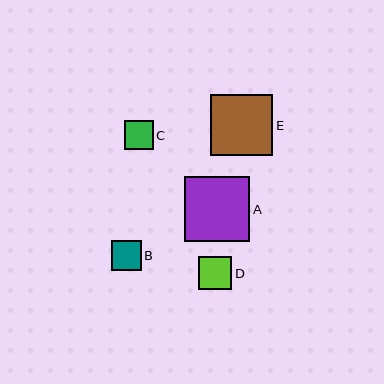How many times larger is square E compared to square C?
Square E is approximately 2.1 times the size of square C.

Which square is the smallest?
Square C is the smallest with a size of approximately 29 pixels.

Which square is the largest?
Square A is the largest with a size of approximately 65 pixels.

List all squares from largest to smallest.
From largest to smallest: A, E, D, B, C.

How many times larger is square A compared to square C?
Square A is approximately 2.3 times the size of square C.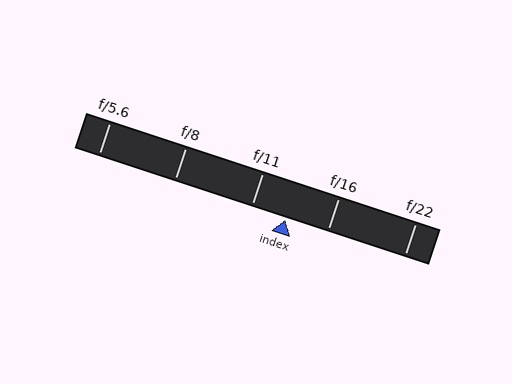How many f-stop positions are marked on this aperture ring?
There are 5 f-stop positions marked.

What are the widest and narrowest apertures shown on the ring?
The widest aperture shown is f/5.6 and the narrowest is f/22.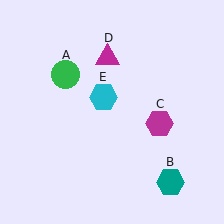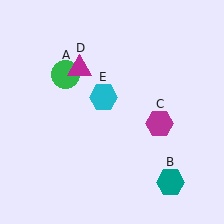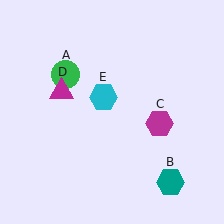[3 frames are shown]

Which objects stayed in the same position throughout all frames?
Green circle (object A) and teal hexagon (object B) and magenta hexagon (object C) and cyan hexagon (object E) remained stationary.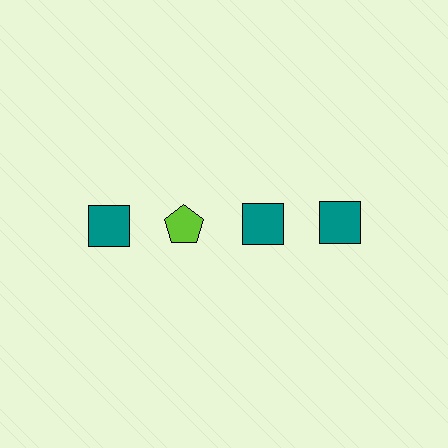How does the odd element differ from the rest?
It differs in both color (lime instead of teal) and shape (pentagon instead of square).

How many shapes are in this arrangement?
There are 4 shapes arranged in a grid pattern.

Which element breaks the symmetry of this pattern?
The lime pentagon in the top row, second from left column breaks the symmetry. All other shapes are teal squares.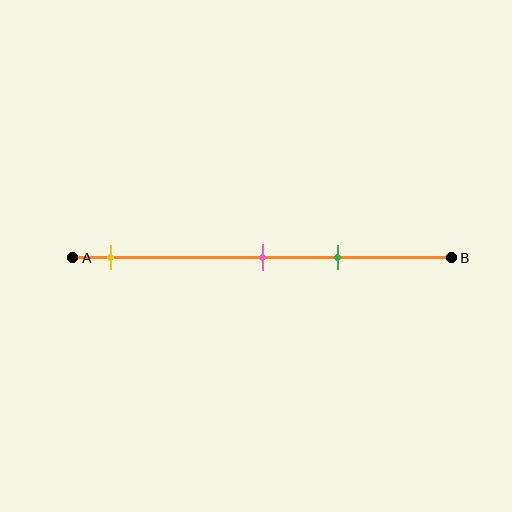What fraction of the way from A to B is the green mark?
The green mark is approximately 70% (0.7) of the way from A to B.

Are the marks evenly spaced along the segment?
No, the marks are not evenly spaced.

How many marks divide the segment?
There are 3 marks dividing the segment.